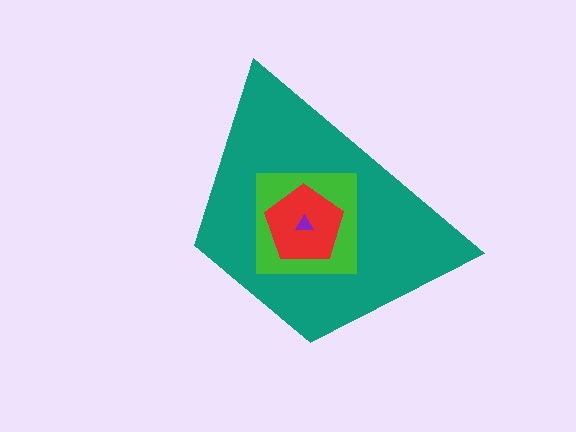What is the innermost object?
The purple triangle.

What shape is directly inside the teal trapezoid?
The green square.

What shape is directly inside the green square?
The red pentagon.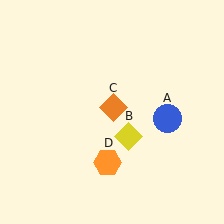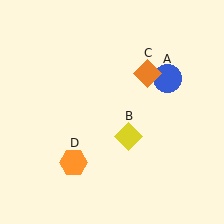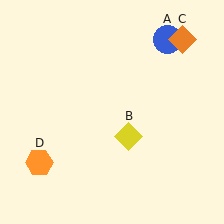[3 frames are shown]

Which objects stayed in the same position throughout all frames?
Yellow diamond (object B) remained stationary.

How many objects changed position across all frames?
3 objects changed position: blue circle (object A), orange diamond (object C), orange hexagon (object D).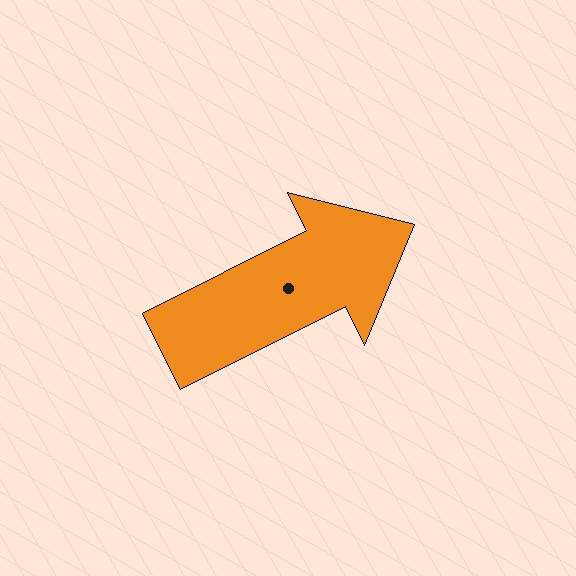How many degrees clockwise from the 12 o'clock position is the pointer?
Approximately 63 degrees.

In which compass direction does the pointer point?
Northeast.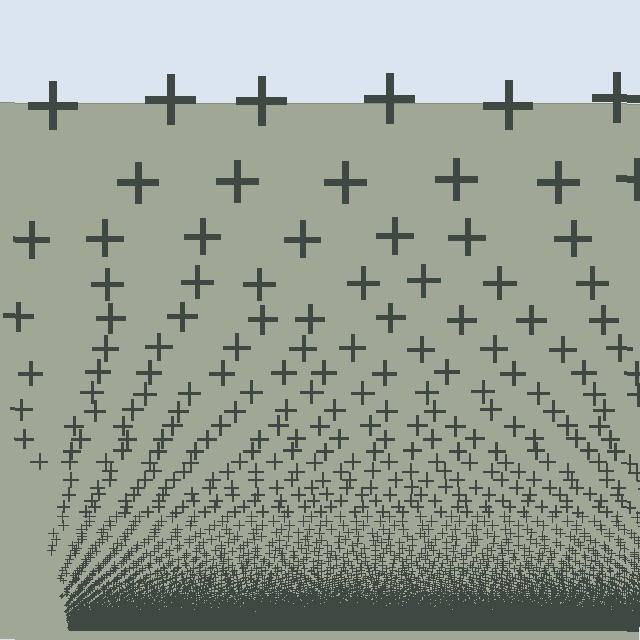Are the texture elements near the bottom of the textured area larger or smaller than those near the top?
Smaller. The gradient is inverted — elements near the bottom are smaller and denser.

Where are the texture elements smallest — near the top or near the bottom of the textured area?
Near the bottom.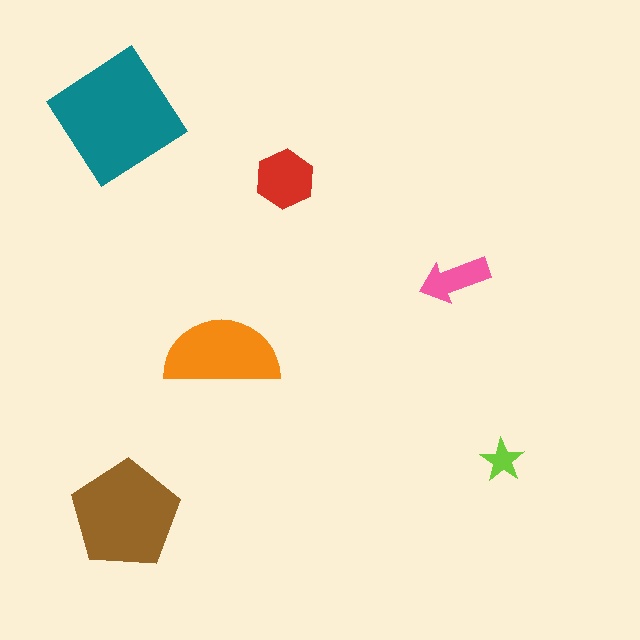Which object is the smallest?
The lime star.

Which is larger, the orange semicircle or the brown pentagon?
The brown pentagon.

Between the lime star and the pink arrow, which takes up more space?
The pink arrow.